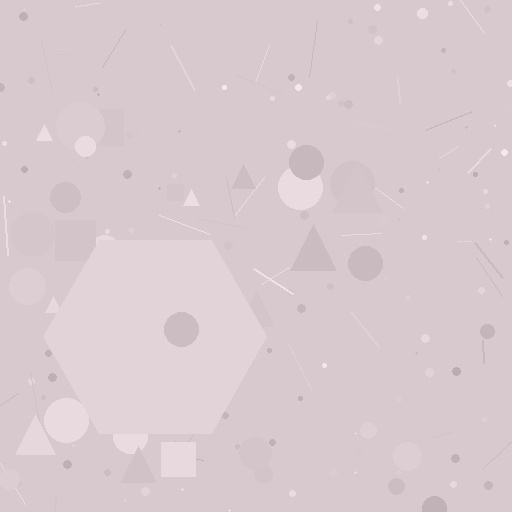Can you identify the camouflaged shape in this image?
The camouflaged shape is a hexagon.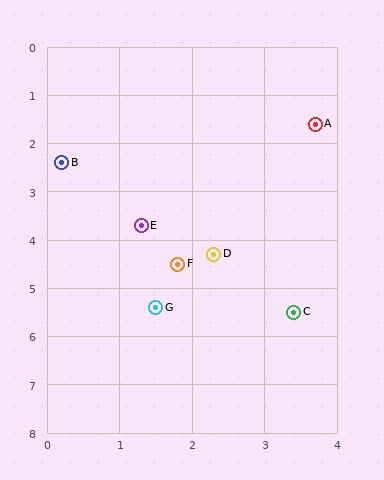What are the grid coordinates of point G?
Point G is at approximately (1.5, 5.4).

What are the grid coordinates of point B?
Point B is at approximately (0.2, 2.4).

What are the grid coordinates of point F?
Point F is at approximately (1.8, 4.5).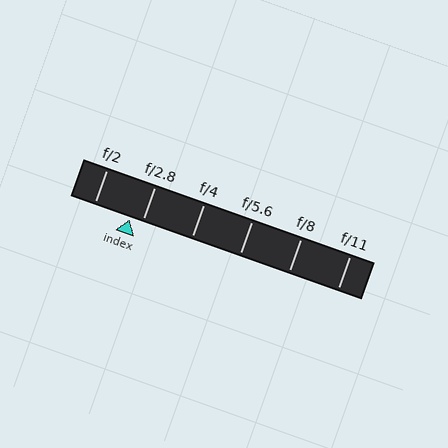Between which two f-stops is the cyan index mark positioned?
The index mark is between f/2 and f/2.8.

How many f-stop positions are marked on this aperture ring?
There are 6 f-stop positions marked.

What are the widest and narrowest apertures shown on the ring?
The widest aperture shown is f/2 and the narrowest is f/11.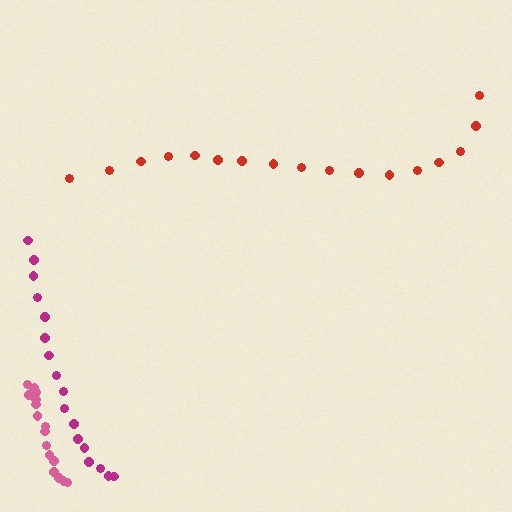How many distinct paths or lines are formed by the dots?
There are 3 distinct paths.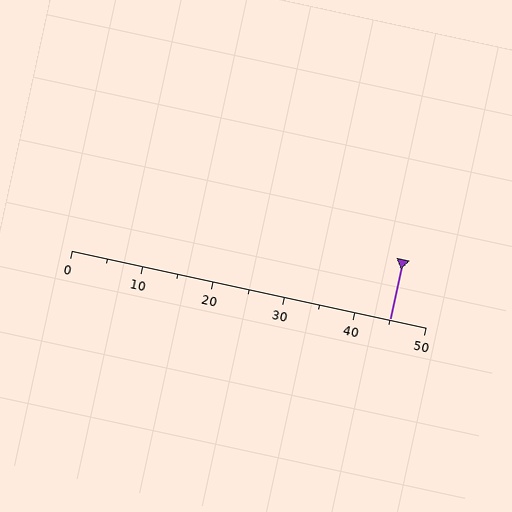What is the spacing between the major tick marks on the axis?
The major ticks are spaced 10 apart.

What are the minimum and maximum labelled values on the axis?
The axis runs from 0 to 50.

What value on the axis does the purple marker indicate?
The marker indicates approximately 45.